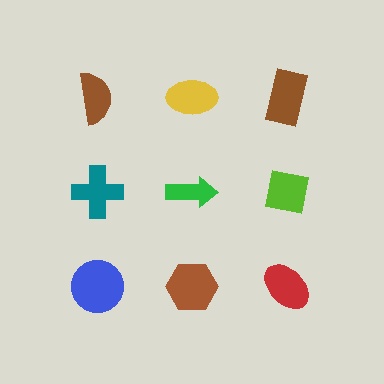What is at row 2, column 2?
A green arrow.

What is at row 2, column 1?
A teal cross.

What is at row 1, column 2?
A yellow ellipse.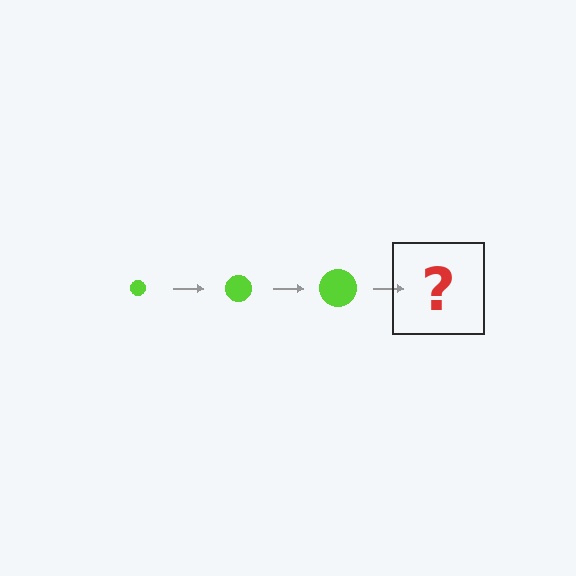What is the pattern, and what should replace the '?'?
The pattern is that the circle gets progressively larger each step. The '?' should be a lime circle, larger than the previous one.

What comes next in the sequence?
The next element should be a lime circle, larger than the previous one.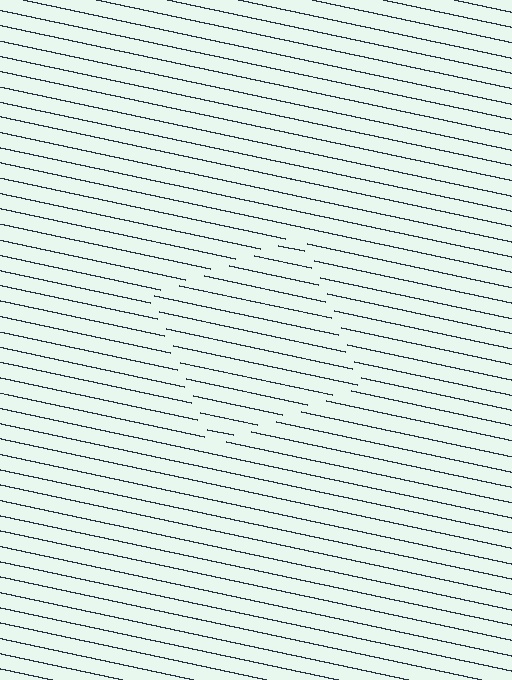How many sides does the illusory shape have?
4 sides — the line-ends trace a square.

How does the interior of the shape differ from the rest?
The interior of the shape contains the same grating, shifted by half a period — the contour is defined by the phase discontinuity where line-ends from the inner and outer gratings abut.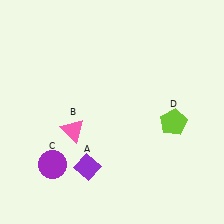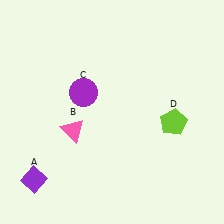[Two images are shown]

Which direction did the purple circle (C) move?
The purple circle (C) moved up.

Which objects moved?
The objects that moved are: the purple diamond (A), the purple circle (C).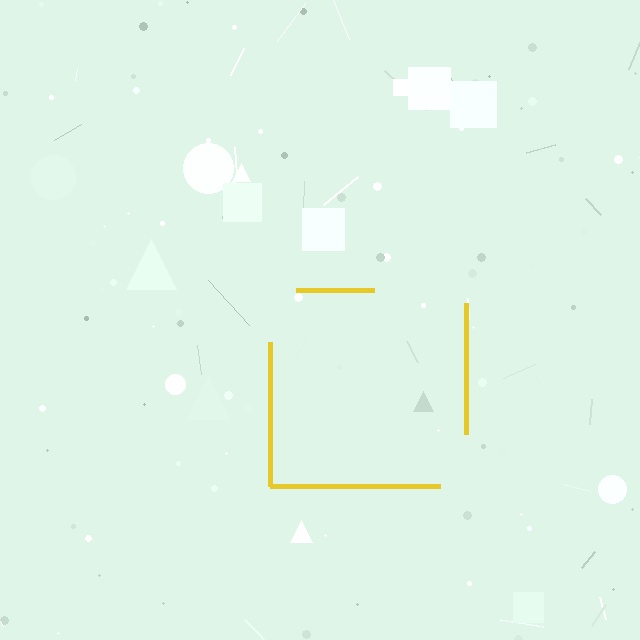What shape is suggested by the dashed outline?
The dashed outline suggests a square.